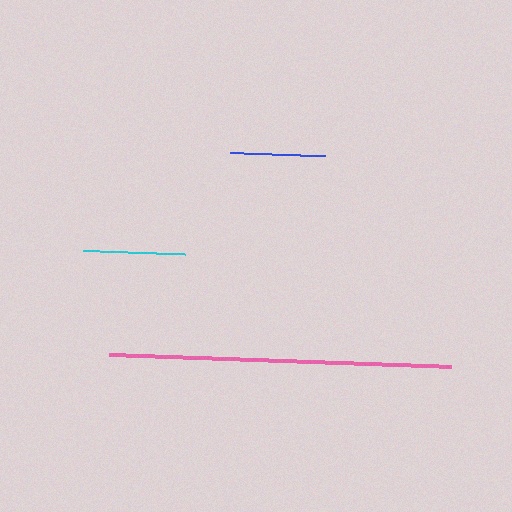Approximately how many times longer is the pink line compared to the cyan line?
The pink line is approximately 3.4 times the length of the cyan line.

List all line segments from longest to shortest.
From longest to shortest: pink, cyan, blue.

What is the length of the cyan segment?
The cyan segment is approximately 101 pixels long.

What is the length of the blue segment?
The blue segment is approximately 95 pixels long.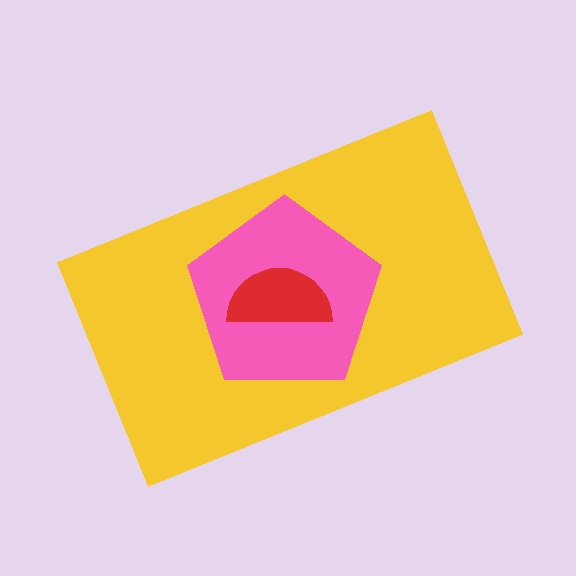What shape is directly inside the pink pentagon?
The red semicircle.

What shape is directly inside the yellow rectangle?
The pink pentagon.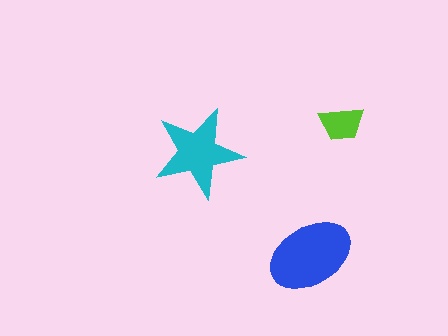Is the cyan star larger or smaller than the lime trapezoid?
Larger.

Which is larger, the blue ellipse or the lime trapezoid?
The blue ellipse.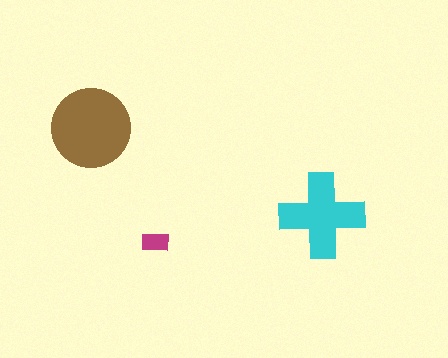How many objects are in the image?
There are 3 objects in the image.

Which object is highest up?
The brown circle is topmost.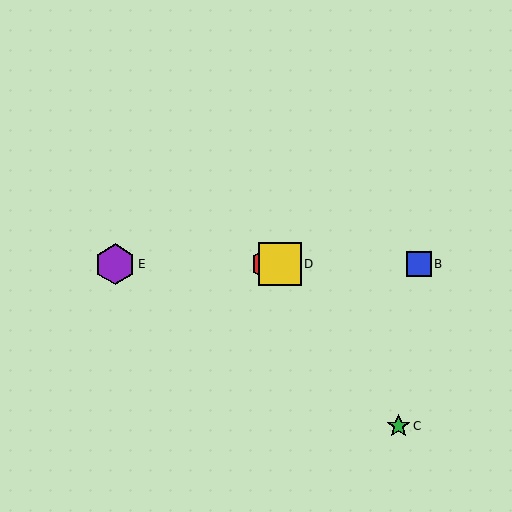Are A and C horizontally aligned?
No, A is at y≈264 and C is at y≈426.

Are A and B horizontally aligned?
Yes, both are at y≈264.